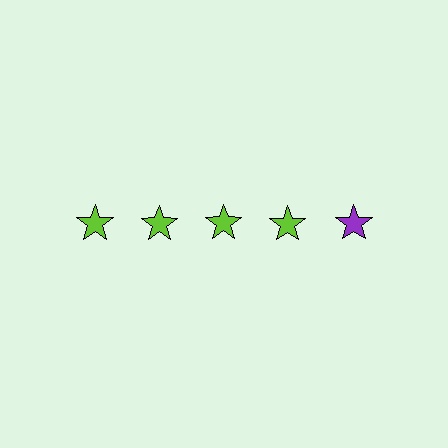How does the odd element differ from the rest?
It has a different color: purple instead of lime.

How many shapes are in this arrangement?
There are 5 shapes arranged in a grid pattern.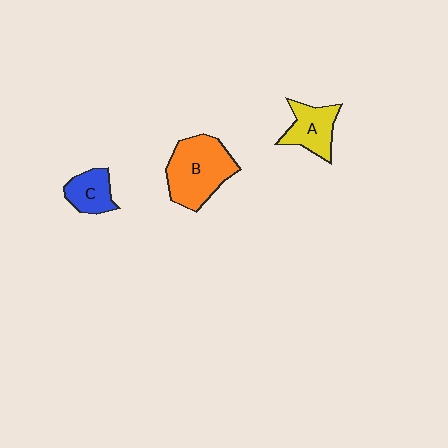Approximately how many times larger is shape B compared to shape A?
Approximately 1.7 times.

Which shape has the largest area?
Shape B (orange).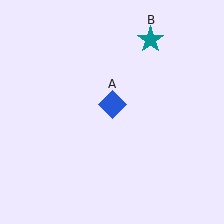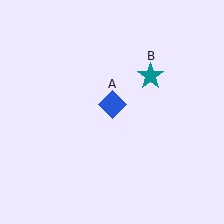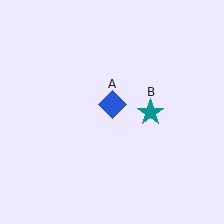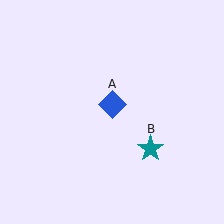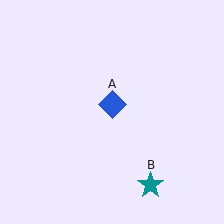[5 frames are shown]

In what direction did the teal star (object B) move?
The teal star (object B) moved down.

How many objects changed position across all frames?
1 object changed position: teal star (object B).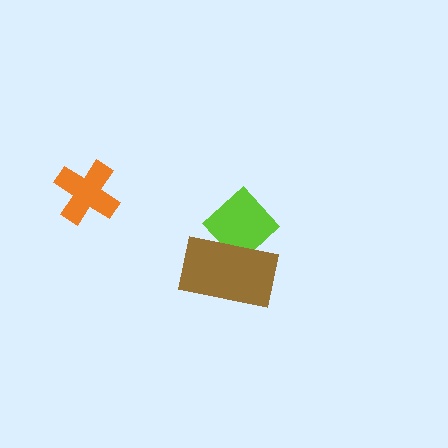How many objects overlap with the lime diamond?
1 object overlaps with the lime diamond.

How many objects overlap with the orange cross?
0 objects overlap with the orange cross.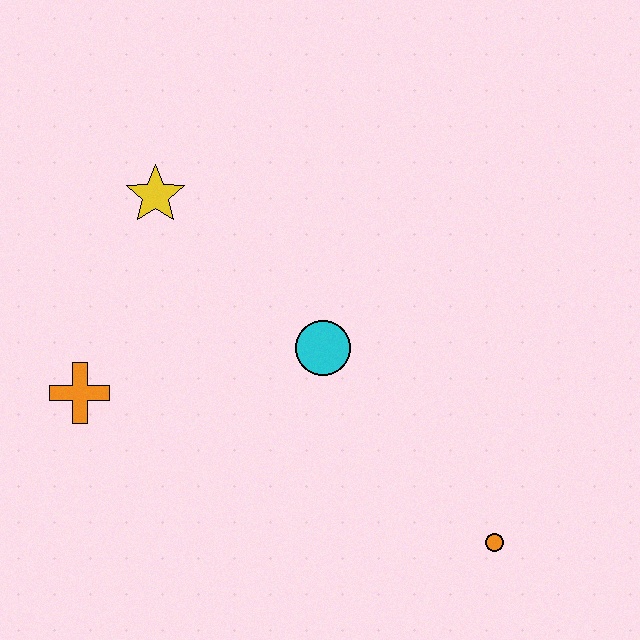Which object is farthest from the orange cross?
The orange circle is farthest from the orange cross.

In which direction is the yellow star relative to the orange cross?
The yellow star is above the orange cross.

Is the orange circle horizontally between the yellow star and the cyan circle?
No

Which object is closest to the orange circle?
The cyan circle is closest to the orange circle.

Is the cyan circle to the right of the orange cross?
Yes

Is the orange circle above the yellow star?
No